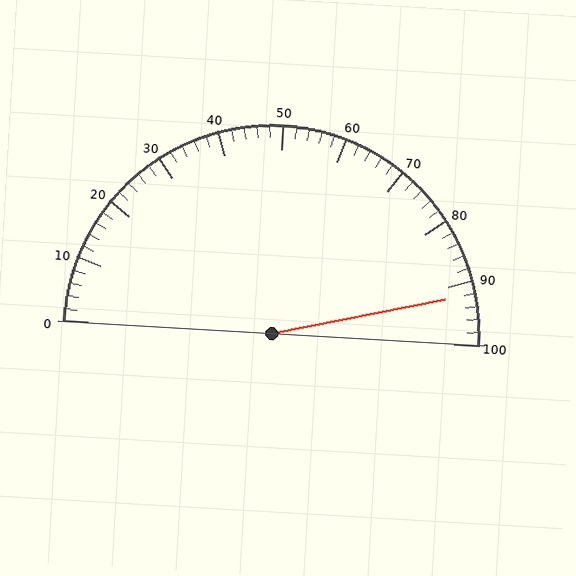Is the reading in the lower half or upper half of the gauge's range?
The reading is in the upper half of the range (0 to 100).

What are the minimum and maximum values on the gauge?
The gauge ranges from 0 to 100.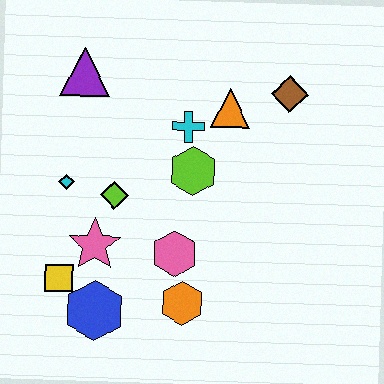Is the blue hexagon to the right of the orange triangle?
No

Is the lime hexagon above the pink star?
Yes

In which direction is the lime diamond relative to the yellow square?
The lime diamond is above the yellow square.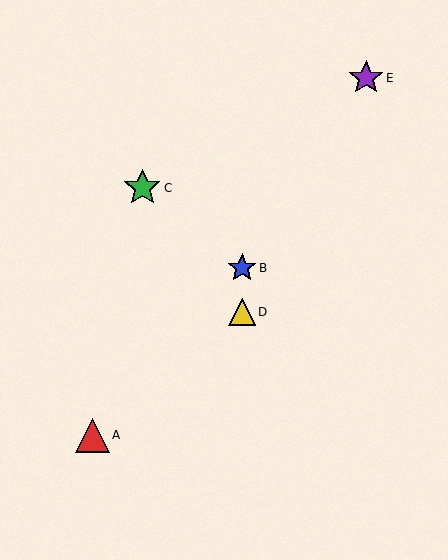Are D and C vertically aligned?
No, D is at x≈242 and C is at x≈142.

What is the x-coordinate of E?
Object E is at x≈366.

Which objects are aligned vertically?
Objects B, D are aligned vertically.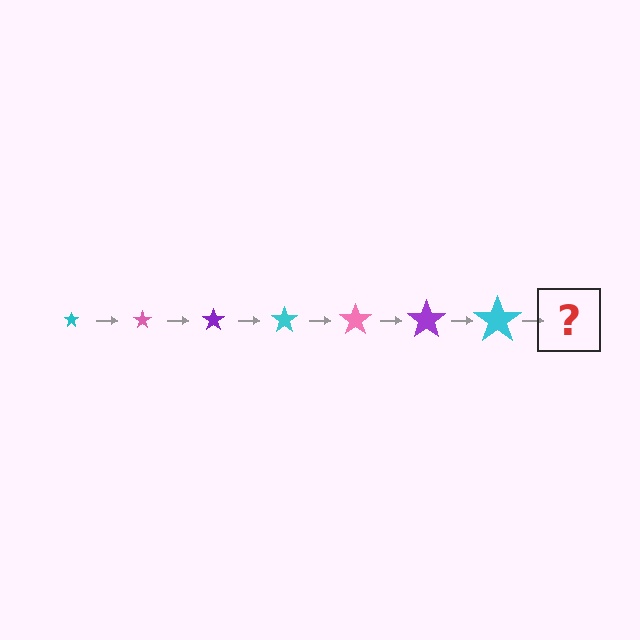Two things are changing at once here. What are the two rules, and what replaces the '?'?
The two rules are that the star grows larger each step and the color cycles through cyan, pink, and purple. The '?' should be a pink star, larger than the previous one.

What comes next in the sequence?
The next element should be a pink star, larger than the previous one.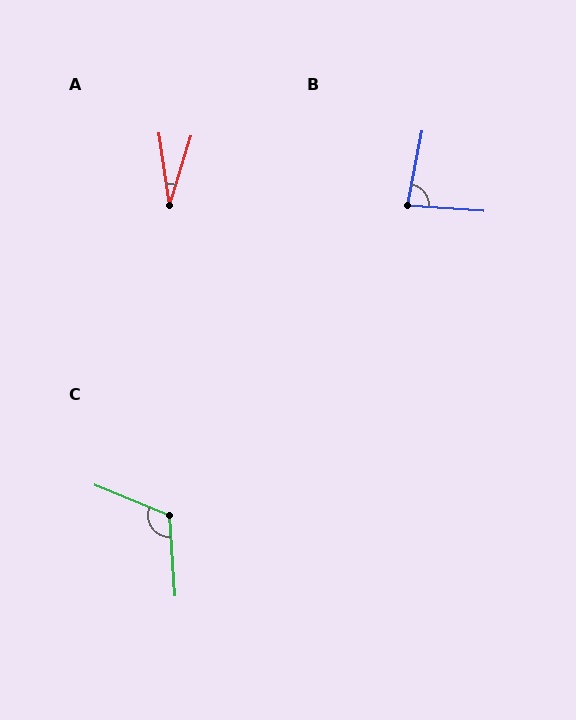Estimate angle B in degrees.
Approximately 83 degrees.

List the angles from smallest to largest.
A (25°), B (83°), C (117°).